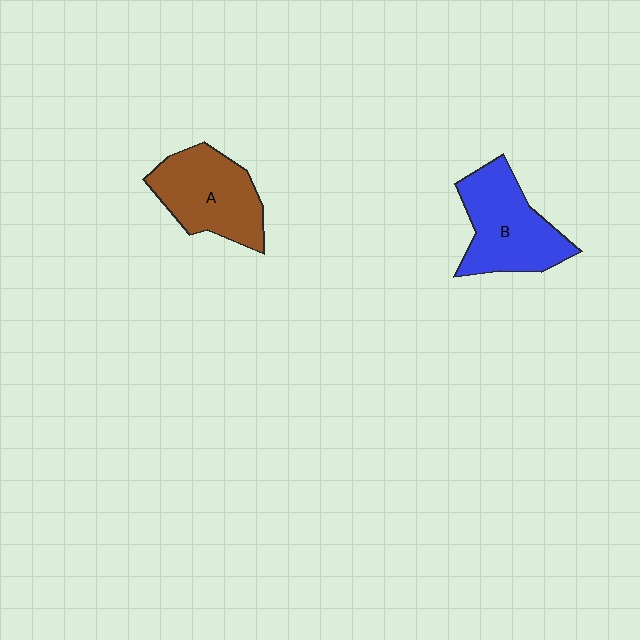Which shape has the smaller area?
Shape A (brown).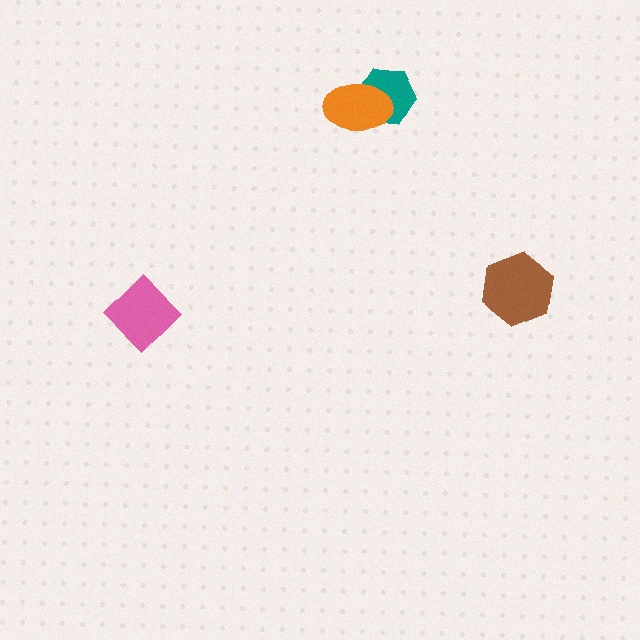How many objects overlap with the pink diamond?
0 objects overlap with the pink diamond.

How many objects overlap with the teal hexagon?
1 object overlaps with the teal hexagon.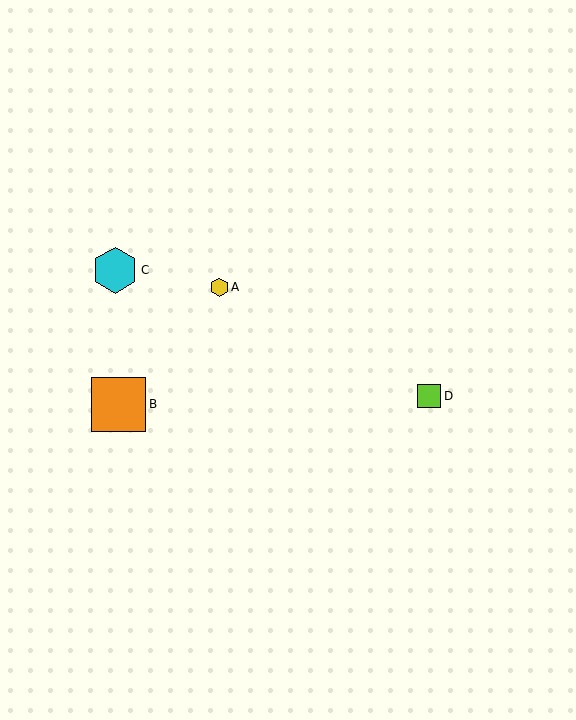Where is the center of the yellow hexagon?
The center of the yellow hexagon is at (219, 287).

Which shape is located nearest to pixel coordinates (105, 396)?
The orange square (labeled B) at (119, 404) is nearest to that location.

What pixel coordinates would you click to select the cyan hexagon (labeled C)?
Click at (115, 270) to select the cyan hexagon C.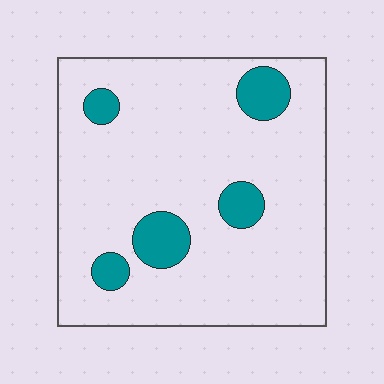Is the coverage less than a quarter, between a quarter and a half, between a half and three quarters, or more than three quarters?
Less than a quarter.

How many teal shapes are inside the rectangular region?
5.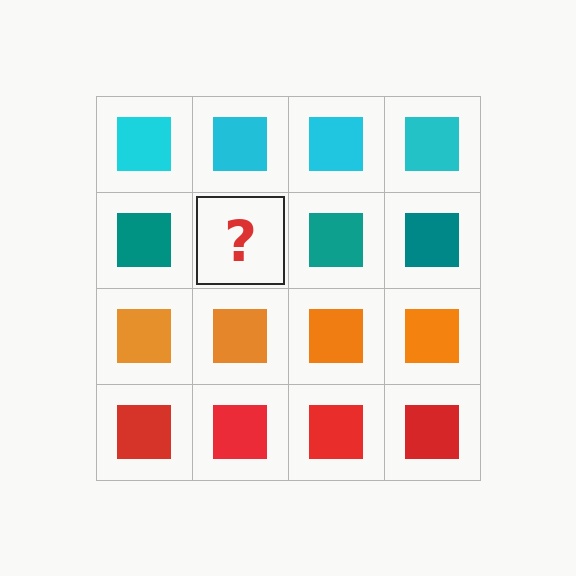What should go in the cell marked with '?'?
The missing cell should contain a teal square.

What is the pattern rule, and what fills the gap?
The rule is that each row has a consistent color. The gap should be filled with a teal square.